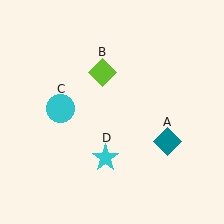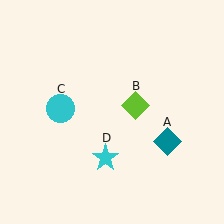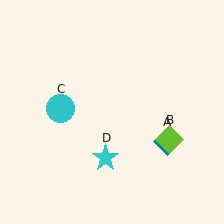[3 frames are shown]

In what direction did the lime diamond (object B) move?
The lime diamond (object B) moved down and to the right.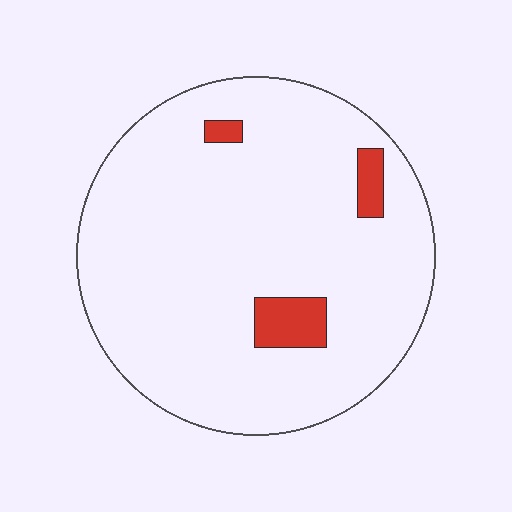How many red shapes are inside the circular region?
3.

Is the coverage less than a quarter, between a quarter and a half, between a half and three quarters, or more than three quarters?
Less than a quarter.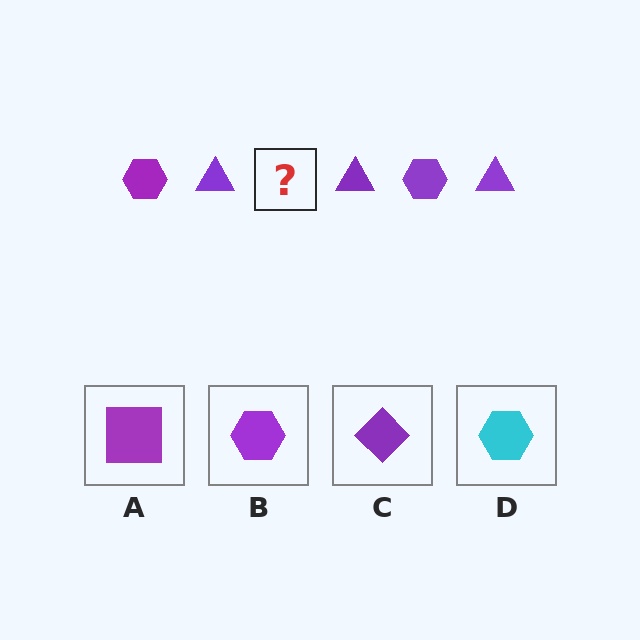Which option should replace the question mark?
Option B.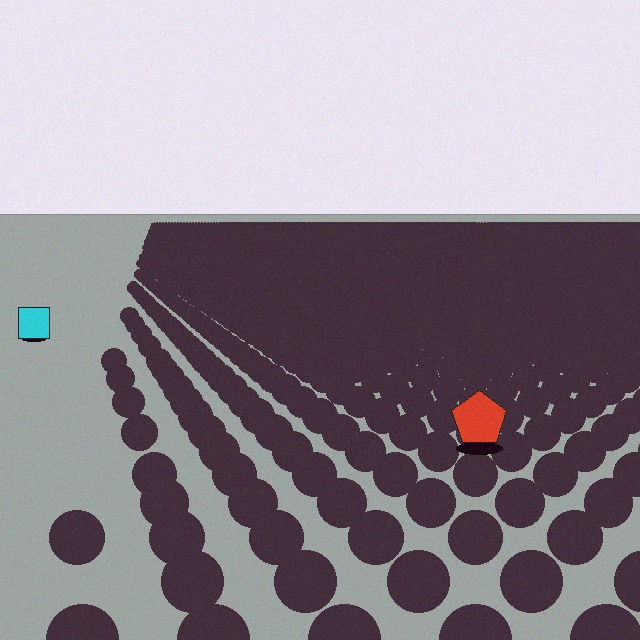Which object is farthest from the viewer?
The cyan square is farthest from the viewer. It appears smaller and the ground texture around it is denser.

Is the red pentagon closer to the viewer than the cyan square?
Yes. The red pentagon is closer — you can tell from the texture gradient: the ground texture is coarser near it.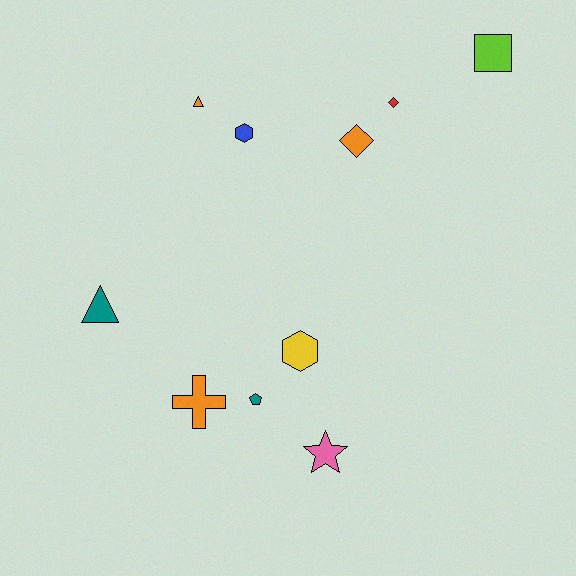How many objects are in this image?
There are 10 objects.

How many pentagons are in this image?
There is 1 pentagon.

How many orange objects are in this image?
There are 3 orange objects.